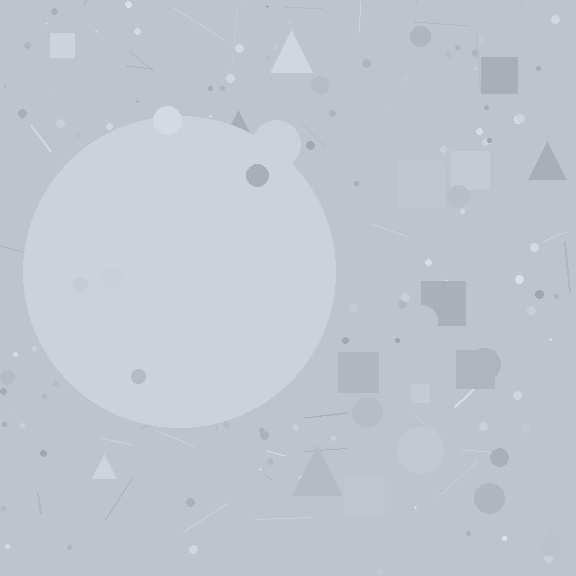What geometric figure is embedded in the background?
A circle is embedded in the background.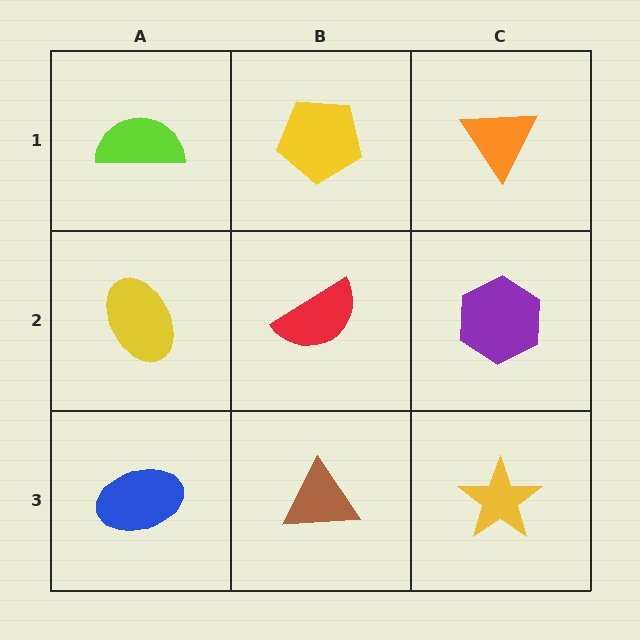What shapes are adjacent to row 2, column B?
A yellow pentagon (row 1, column B), a brown triangle (row 3, column B), a yellow ellipse (row 2, column A), a purple hexagon (row 2, column C).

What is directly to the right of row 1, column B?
An orange triangle.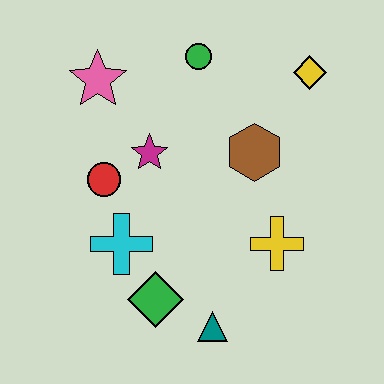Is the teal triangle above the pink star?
No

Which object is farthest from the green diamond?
The yellow diamond is farthest from the green diamond.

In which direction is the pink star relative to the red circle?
The pink star is above the red circle.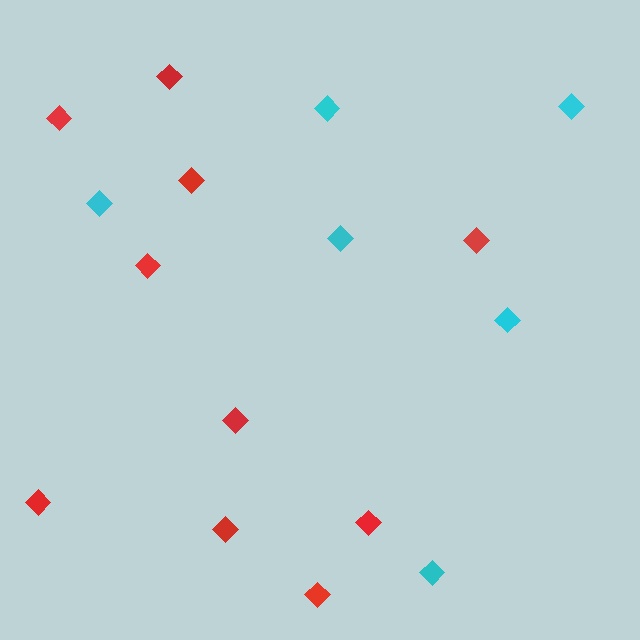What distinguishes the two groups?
There are 2 groups: one group of red diamonds (10) and one group of cyan diamonds (6).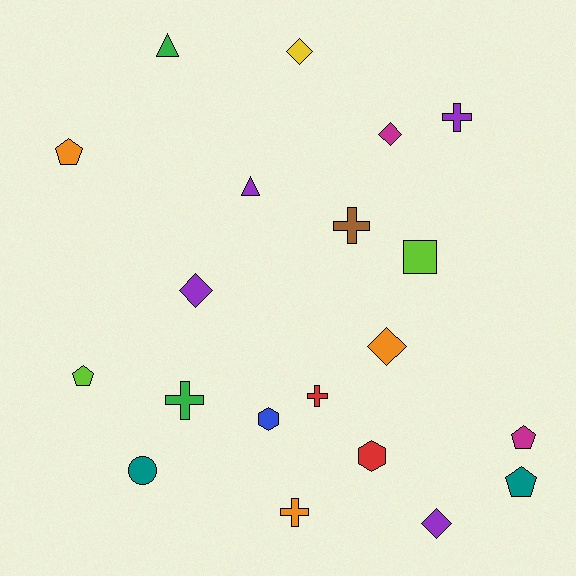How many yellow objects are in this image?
There is 1 yellow object.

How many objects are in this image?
There are 20 objects.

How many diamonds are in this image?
There are 5 diamonds.